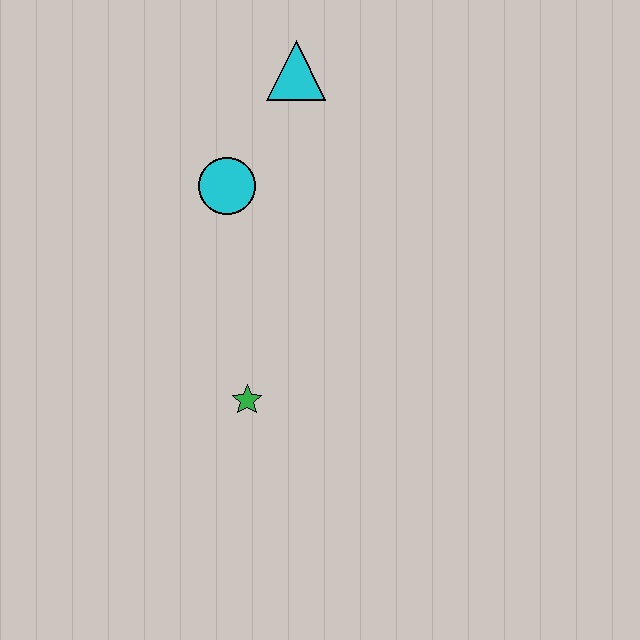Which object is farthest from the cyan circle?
The green star is farthest from the cyan circle.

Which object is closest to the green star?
The cyan circle is closest to the green star.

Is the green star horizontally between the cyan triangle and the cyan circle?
Yes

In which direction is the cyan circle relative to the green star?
The cyan circle is above the green star.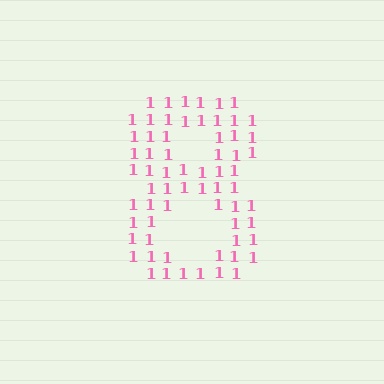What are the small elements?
The small elements are digit 1's.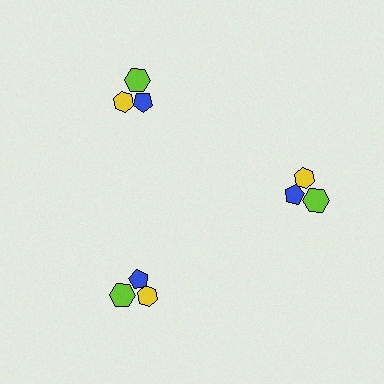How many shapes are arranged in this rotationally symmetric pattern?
There are 9 shapes, arranged in 3 groups of 3.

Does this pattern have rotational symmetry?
Yes, this pattern has 3-fold rotational symmetry. It looks the same after rotating 120 degrees around the center.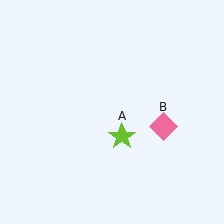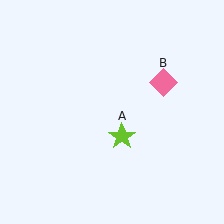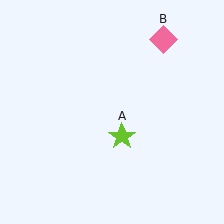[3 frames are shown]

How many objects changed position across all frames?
1 object changed position: pink diamond (object B).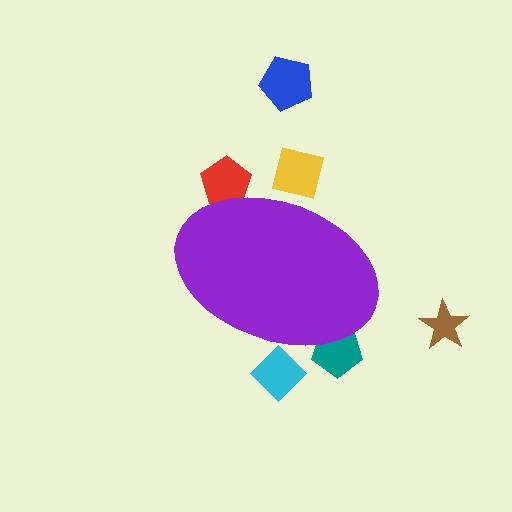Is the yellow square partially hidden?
Yes, the yellow square is partially hidden behind the purple ellipse.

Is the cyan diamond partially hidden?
Yes, the cyan diamond is partially hidden behind the purple ellipse.